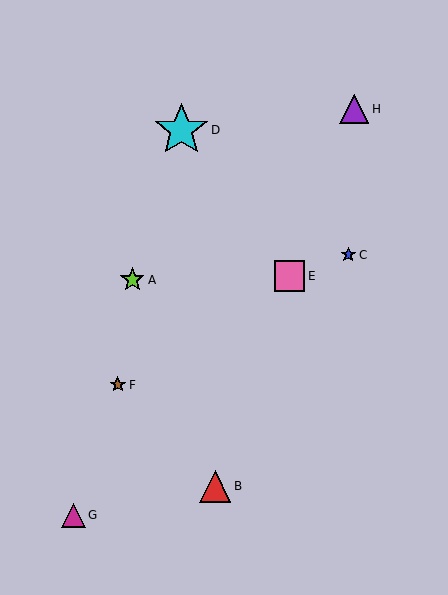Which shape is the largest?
The cyan star (labeled D) is the largest.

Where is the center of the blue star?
The center of the blue star is at (348, 255).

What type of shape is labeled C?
Shape C is a blue star.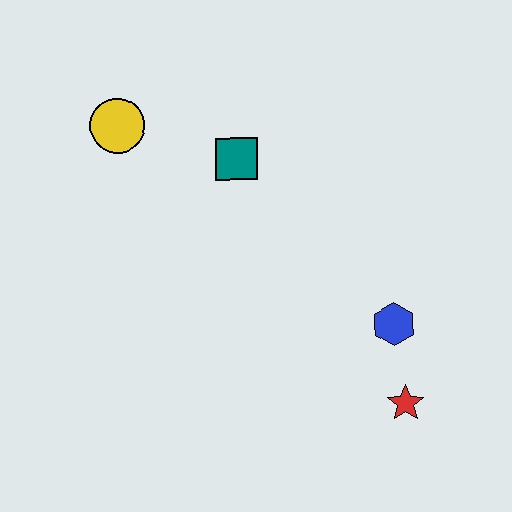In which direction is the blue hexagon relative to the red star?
The blue hexagon is above the red star.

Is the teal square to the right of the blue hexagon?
No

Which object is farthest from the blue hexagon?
The yellow circle is farthest from the blue hexagon.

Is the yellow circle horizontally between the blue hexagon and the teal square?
No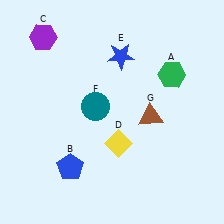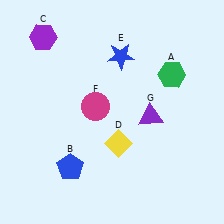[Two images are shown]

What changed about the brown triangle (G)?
In Image 1, G is brown. In Image 2, it changed to purple.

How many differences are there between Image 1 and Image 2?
There are 2 differences between the two images.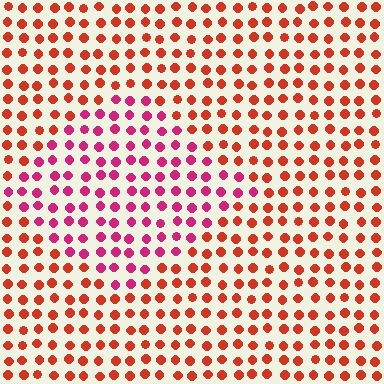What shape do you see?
I see a diamond.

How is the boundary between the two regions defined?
The boundary is defined purely by a slight shift in hue (about 37 degrees). Spacing, size, and orientation are identical on both sides.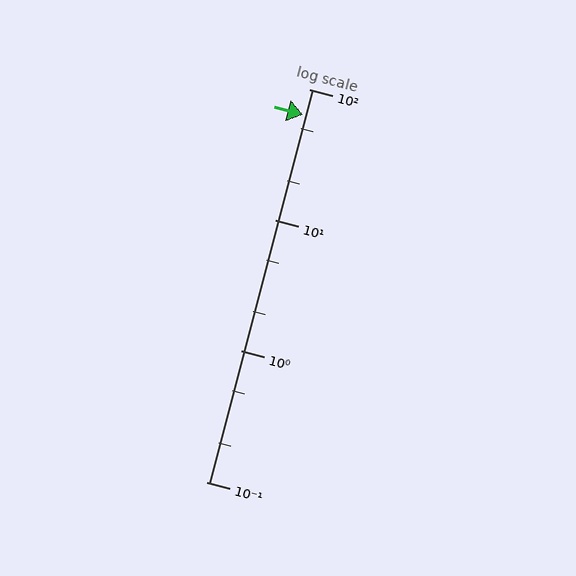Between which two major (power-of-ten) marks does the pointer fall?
The pointer is between 10 and 100.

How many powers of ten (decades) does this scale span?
The scale spans 3 decades, from 0.1 to 100.